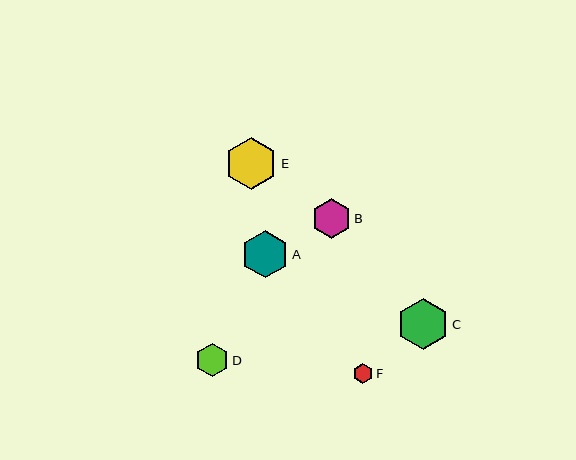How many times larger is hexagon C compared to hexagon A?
Hexagon C is approximately 1.1 times the size of hexagon A.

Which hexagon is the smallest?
Hexagon F is the smallest with a size of approximately 20 pixels.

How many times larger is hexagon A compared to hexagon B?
Hexagon A is approximately 1.2 times the size of hexagon B.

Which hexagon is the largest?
Hexagon E is the largest with a size of approximately 52 pixels.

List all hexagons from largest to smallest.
From largest to smallest: E, C, A, B, D, F.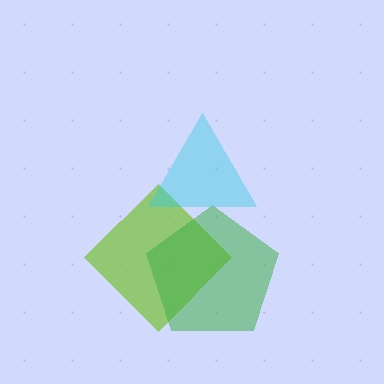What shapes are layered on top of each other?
The layered shapes are: a lime diamond, a green pentagon, a cyan triangle.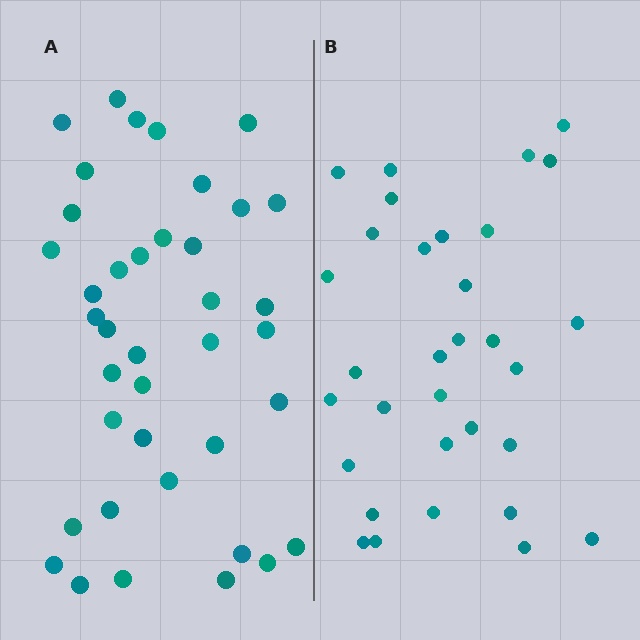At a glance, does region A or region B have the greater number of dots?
Region A (the left region) has more dots.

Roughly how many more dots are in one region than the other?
Region A has roughly 8 or so more dots than region B.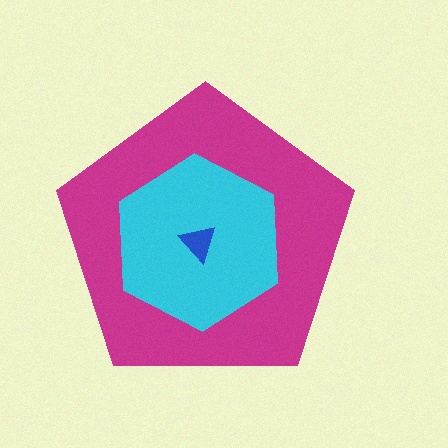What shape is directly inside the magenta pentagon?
The cyan hexagon.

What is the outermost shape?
The magenta pentagon.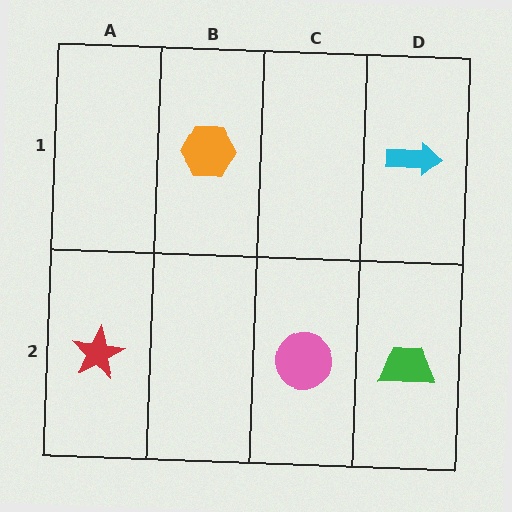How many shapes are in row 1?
2 shapes.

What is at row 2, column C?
A pink circle.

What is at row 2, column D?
A green trapezoid.